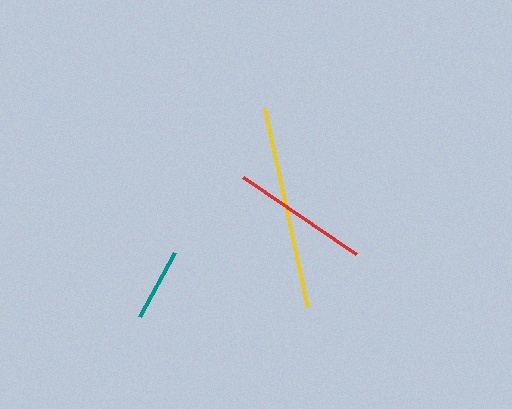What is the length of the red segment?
The red segment is approximately 136 pixels long.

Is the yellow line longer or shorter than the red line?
The yellow line is longer than the red line.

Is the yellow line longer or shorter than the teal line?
The yellow line is longer than the teal line.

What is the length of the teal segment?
The teal segment is approximately 73 pixels long.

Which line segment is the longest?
The yellow line is the longest at approximately 203 pixels.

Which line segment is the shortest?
The teal line is the shortest at approximately 73 pixels.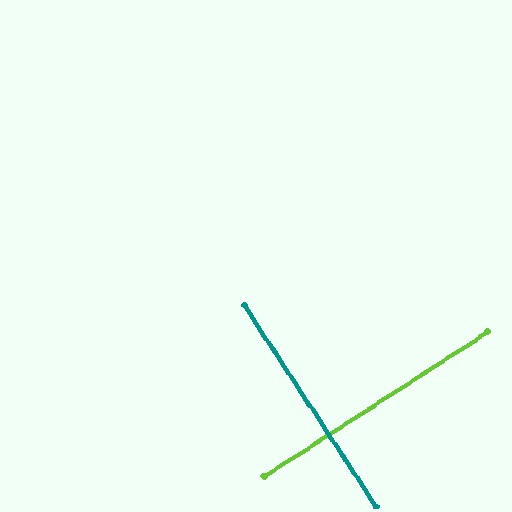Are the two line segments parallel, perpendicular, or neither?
Perpendicular — they meet at approximately 90°.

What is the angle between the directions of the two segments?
Approximately 90 degrees.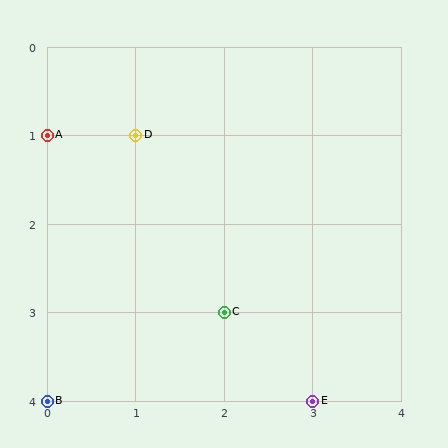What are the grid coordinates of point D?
Point D is at grid coordinates (1, 1).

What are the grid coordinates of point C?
Point C is at grid coordinates (2, 3).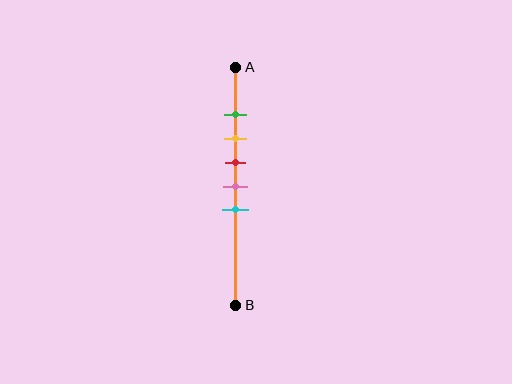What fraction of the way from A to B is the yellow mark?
The yellow mark is approximately 30% (0.3) of the way from A to B.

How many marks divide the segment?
There are 5 marks dividing the segment.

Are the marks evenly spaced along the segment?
Yes, the marks are approximately evenly spaced.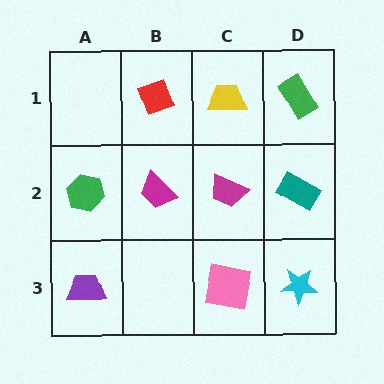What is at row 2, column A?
A green hexagon.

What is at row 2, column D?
A teal rectangle.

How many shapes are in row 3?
3 shapes.